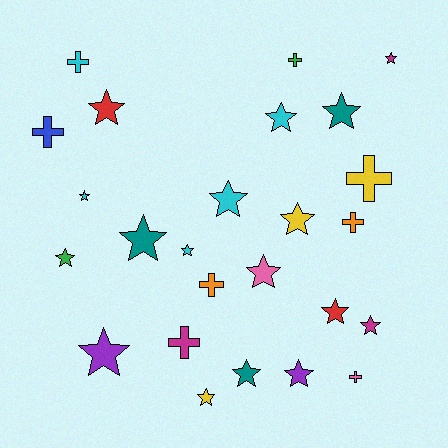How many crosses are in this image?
There are 8 crosses.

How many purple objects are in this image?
There are 2 purple objects.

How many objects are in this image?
There are 25 objects.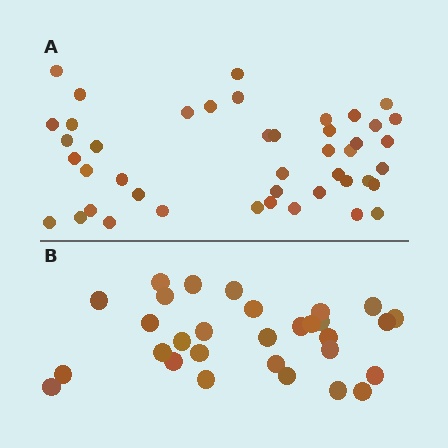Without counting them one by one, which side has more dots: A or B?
Region A (the top region) has more dots.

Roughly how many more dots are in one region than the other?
Region A has approximately 15 more dots than region B.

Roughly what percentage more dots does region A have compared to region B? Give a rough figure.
About 45% more.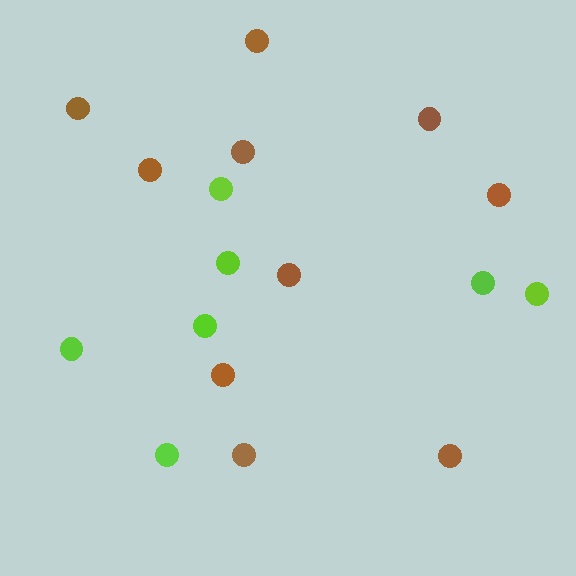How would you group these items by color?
There are 2 groups: one group of brown circles (10) and one group of lime circles (7).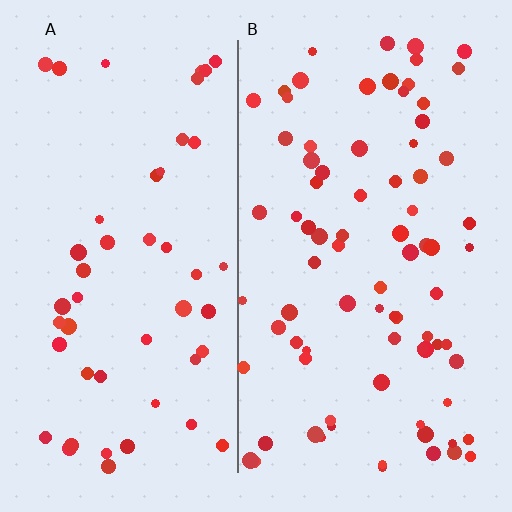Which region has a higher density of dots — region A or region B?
B (the right).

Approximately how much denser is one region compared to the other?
Approximately 1.7× — region B over region A.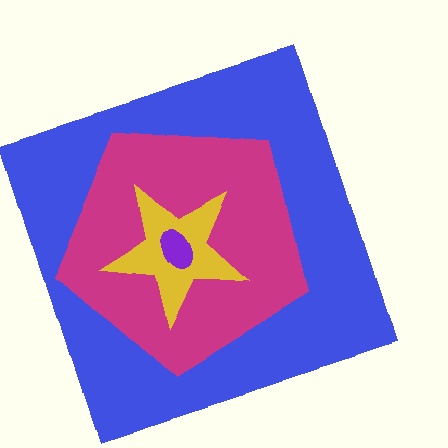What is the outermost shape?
The blue square.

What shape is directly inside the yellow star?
The purple ellipse.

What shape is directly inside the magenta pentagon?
The yellow star.